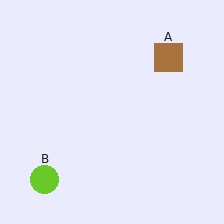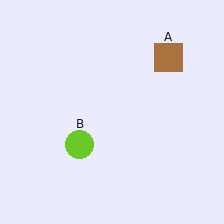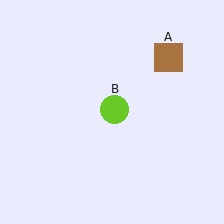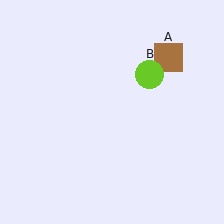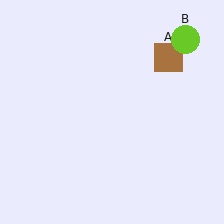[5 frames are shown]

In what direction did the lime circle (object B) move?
The lime circle (object B) moved up and to the right.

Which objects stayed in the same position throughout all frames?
Brown square (object A) remained stationary.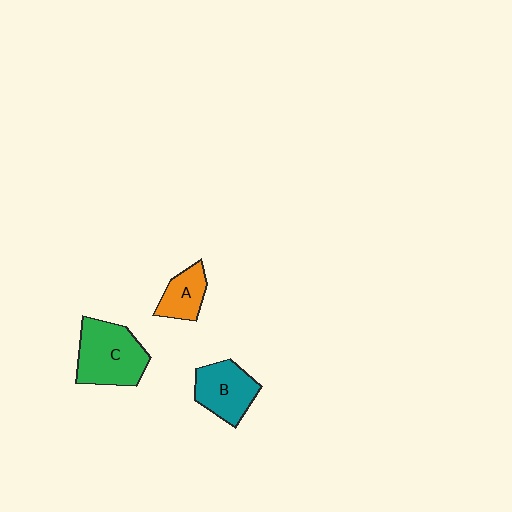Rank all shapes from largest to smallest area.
From largest to smallest: C (green), B (teal), A (orange).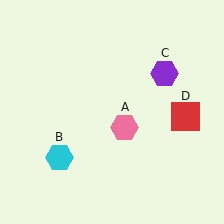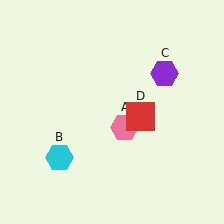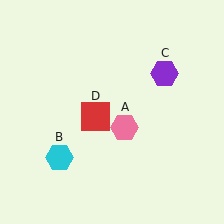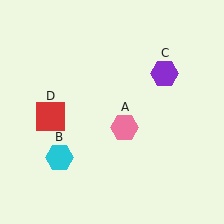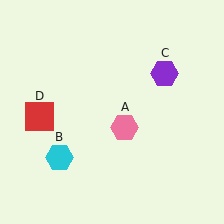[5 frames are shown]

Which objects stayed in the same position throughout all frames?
Pink hexagon (object A) and cyan hexagon (object B) and purple hexagon (object C) remained stationary.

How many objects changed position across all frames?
1 object changed position: red square (object D).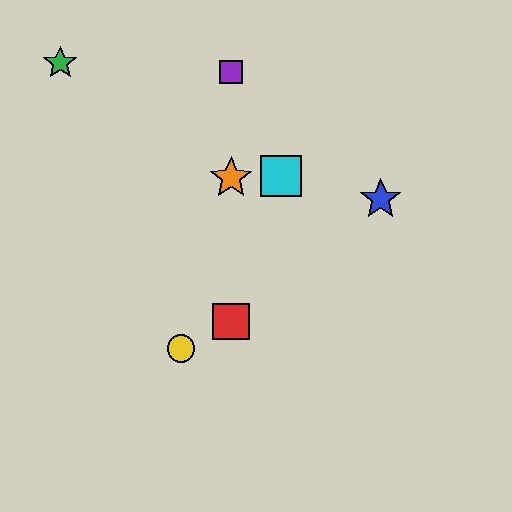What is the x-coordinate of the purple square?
The purple square is at x≈231.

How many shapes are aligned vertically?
3 shapes (the red square, the purple square, the orange star) are aligned vertically.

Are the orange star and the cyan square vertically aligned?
No, the orange star is at x≈231 and the cyan square is at x≈281.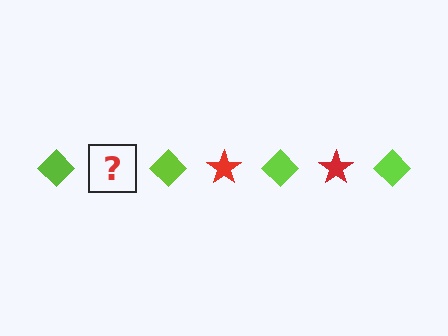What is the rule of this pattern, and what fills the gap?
The rule is that the pattern alternates between lime diamond and red star. The gap should be filled with a red star.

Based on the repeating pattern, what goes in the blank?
The blank should be a red star.